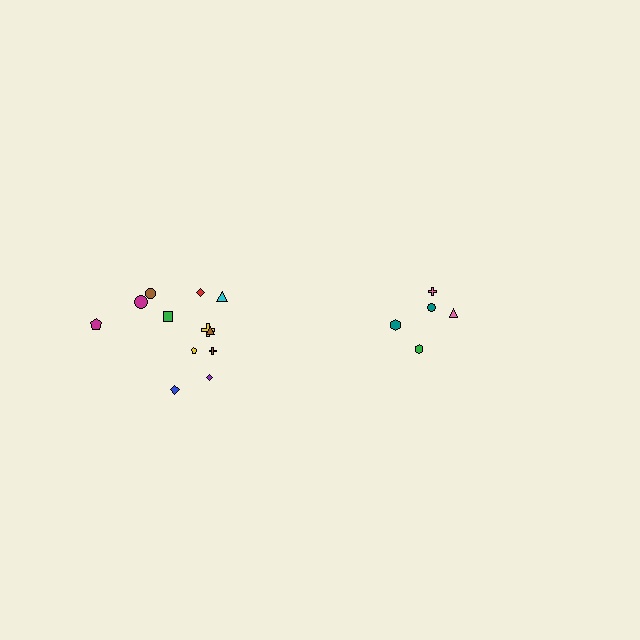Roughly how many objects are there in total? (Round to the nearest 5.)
Roughly 15 objects in total.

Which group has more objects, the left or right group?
The left group.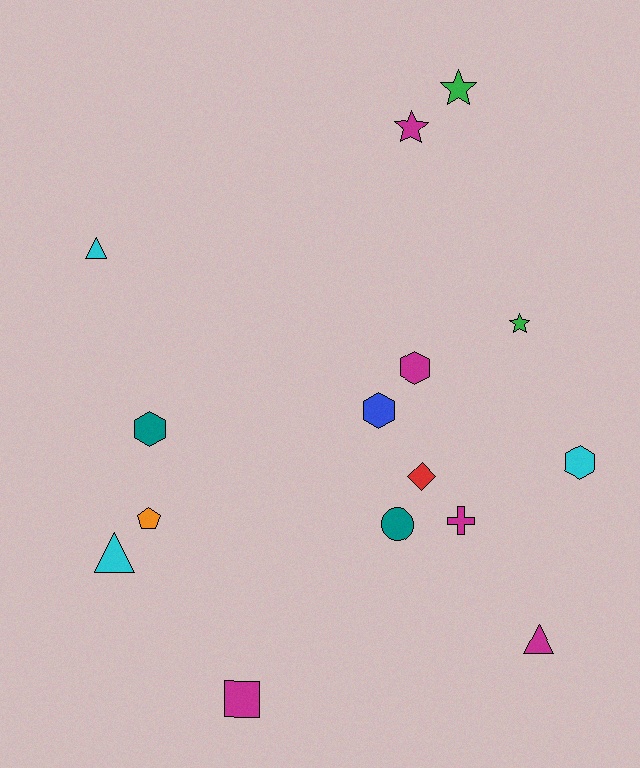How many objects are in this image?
There are 15 objects.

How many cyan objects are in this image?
There are 3 cyan objects.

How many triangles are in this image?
There are 3 triangles.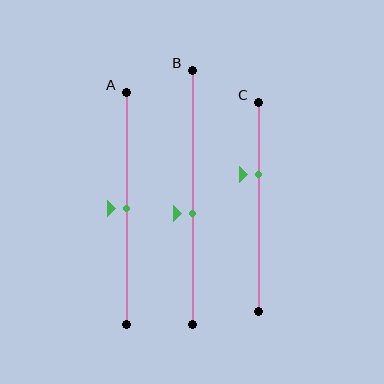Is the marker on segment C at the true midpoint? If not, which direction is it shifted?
No, the marker on segment C is shifted upward by about 15% of the segment length.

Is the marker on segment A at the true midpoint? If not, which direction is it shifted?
Yes, the marker on segment A is at the true midpoint.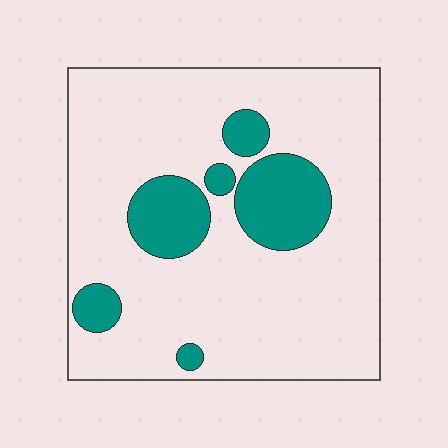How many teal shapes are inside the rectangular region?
6.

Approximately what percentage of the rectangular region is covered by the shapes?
Approximately 20%.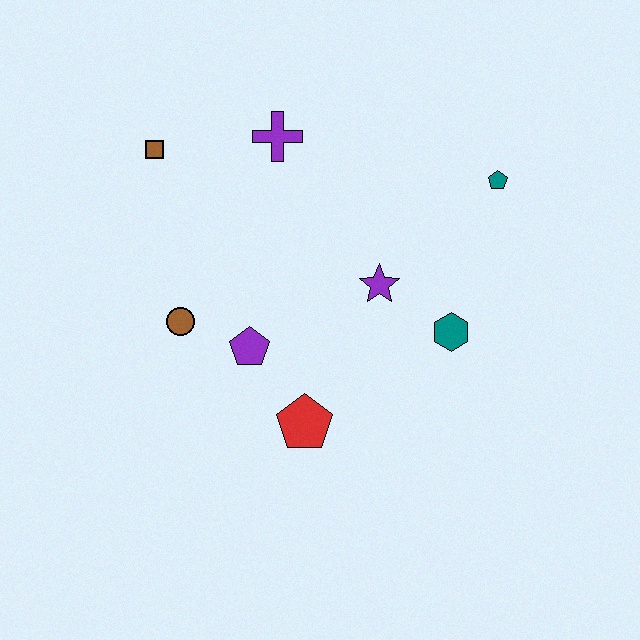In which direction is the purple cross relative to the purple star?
The purple cross is above the purple star.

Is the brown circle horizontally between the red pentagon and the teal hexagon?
No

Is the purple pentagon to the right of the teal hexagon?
No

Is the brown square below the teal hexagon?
No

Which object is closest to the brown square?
The purple cross is closest to the brown square.